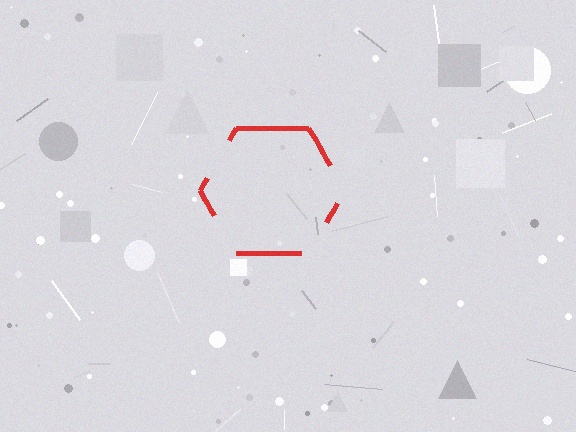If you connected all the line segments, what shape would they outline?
They would outline a hexagon.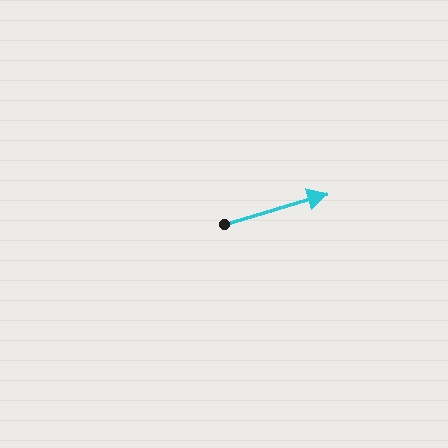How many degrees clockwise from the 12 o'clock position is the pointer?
Approximately 74 degrees.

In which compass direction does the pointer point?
East.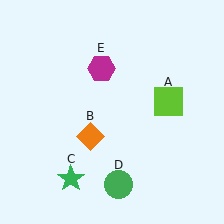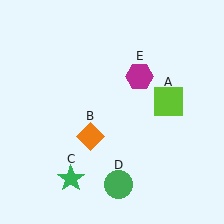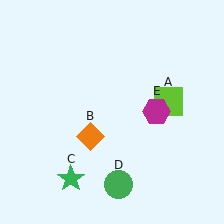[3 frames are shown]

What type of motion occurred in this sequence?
The magenta hexagon (object E) rotated clockwise around the center of the scene.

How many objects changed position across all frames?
1 object changed position: magenta hexagon (object E).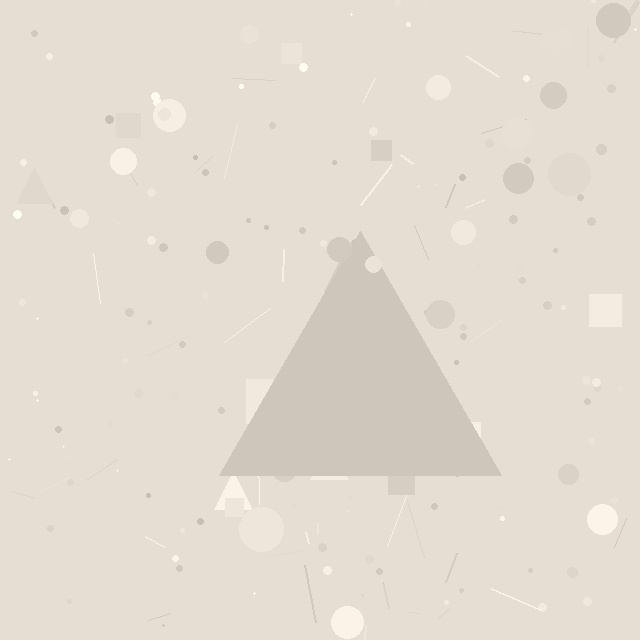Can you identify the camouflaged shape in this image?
The camouflaged shape is a triangle.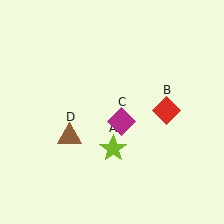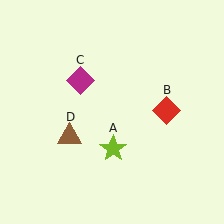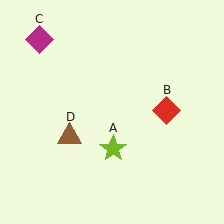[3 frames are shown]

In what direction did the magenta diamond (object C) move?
The magenta diamond (object C) moved up and to the left.